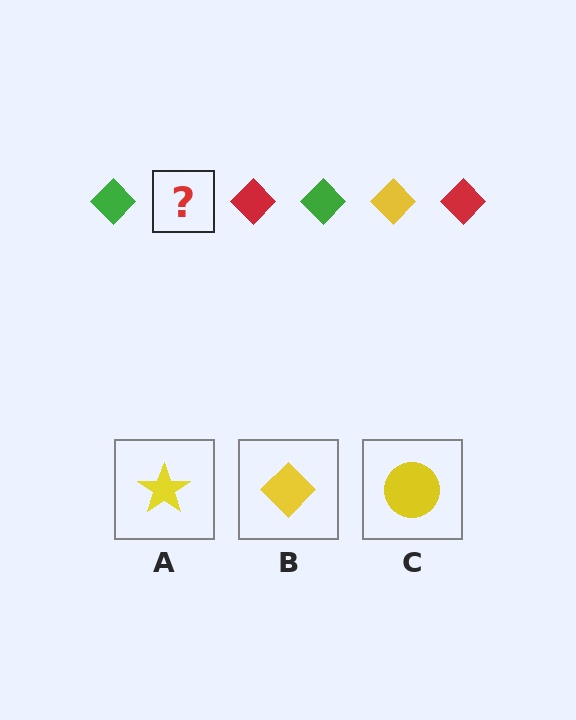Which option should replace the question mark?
Option B.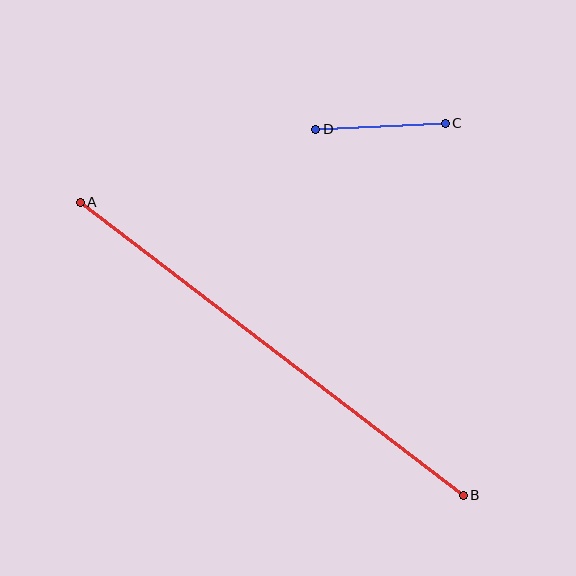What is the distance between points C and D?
The distance is approximately 130 pixels.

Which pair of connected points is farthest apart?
Points A and B are farthest apart.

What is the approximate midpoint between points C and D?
The midpoint is at approximately (380, 126) pixels.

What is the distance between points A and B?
The distance is approximately 482 pixels.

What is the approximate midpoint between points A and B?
The midpoint is at approximately (272, 349) pixels.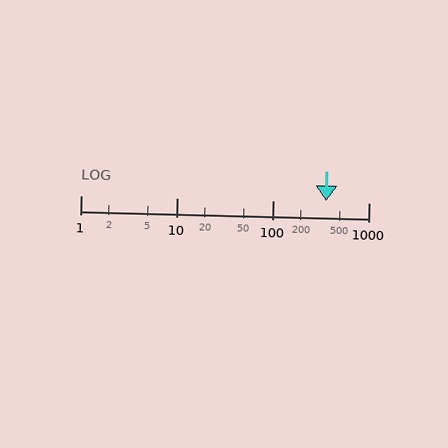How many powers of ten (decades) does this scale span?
The scale spans 3 decades, from 1 to 1000.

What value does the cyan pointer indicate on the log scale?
The pointer indicates approximately 360.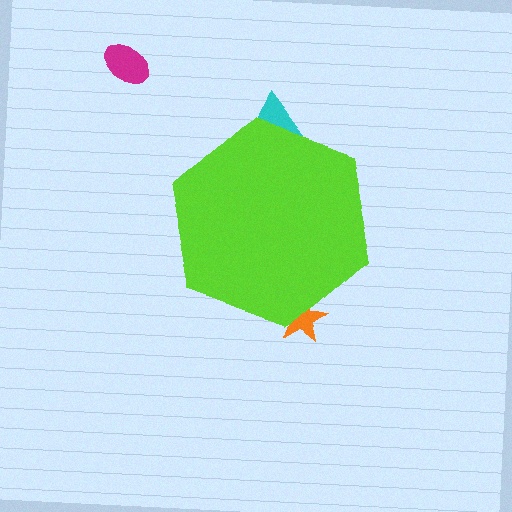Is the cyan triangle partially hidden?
Yes, the cyan triangle is partially hidden behind the lime hexagon.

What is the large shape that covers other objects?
A lime hexagon.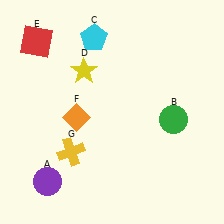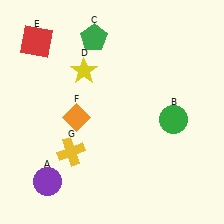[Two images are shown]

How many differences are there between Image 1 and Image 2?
There is 1 difference between the two images.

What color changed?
The pentagon (C) changed from cyan in Image 1 to green in Image 2.